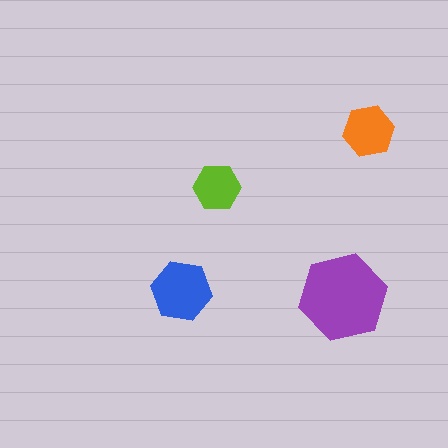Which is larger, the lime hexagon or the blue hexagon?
The blue one.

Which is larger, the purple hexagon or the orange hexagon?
The purple one.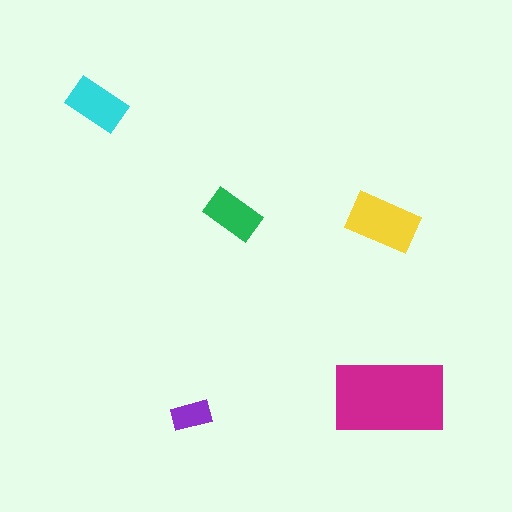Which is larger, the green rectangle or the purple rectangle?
The green one.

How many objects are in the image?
There are 5 objects in the image.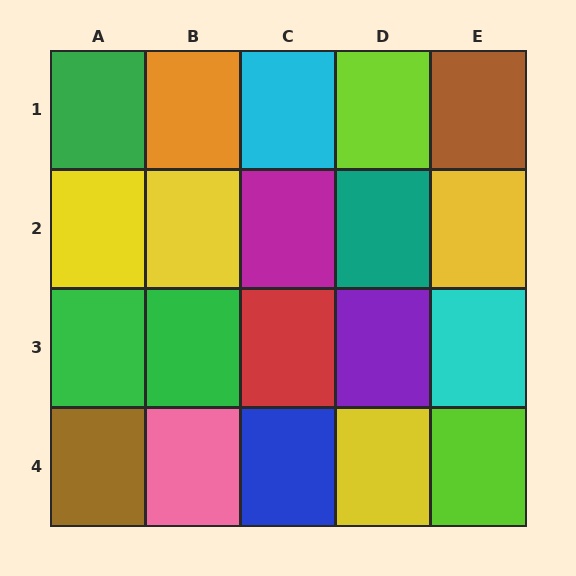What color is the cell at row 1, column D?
Lime.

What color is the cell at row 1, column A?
Green.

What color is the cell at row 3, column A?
Green.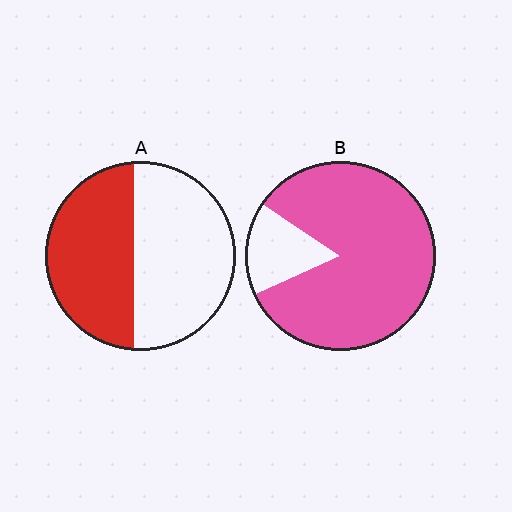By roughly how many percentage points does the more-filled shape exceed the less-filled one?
By roughly 40 percentage points (B over A).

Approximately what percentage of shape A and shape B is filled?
A is approximately 45% and B is approximately 85%.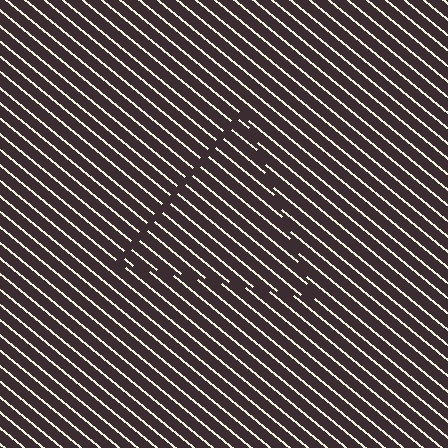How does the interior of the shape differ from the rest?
The interior of the shape contains the same grating, shifted by half a period — the contour is defined by the phase discontinuity where line-ends from the inner and outer gratings abut.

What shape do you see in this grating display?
An illusory triangle. The interior of the shape contains the same grating, shifted by half a period — the contour is defined by the phase discontinuity where line-ends from the inner and outer gratings abut.